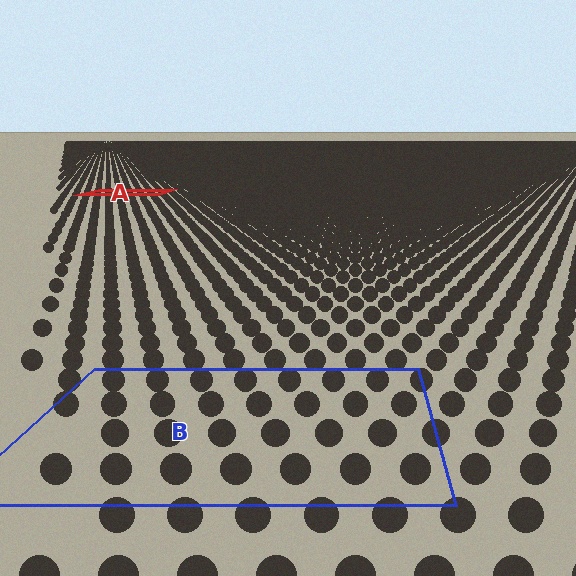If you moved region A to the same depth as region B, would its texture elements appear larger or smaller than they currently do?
They would appear larger. At a closer depth, the same texture elements are projected at a bigger on-screen size.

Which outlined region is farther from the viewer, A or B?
Region A is farther from the viewer — the texture elements inside it appear smaller and more densely packed.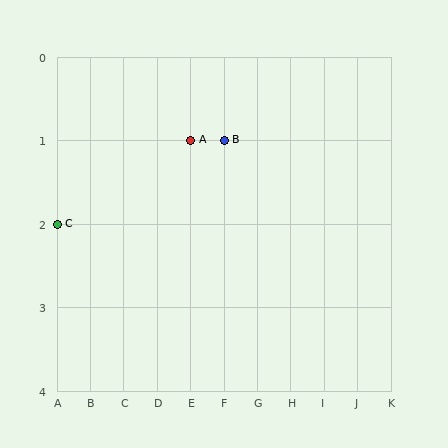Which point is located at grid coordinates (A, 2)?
Point C is at (A, 2).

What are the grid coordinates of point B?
Point B is at grid coordinates (F, 1).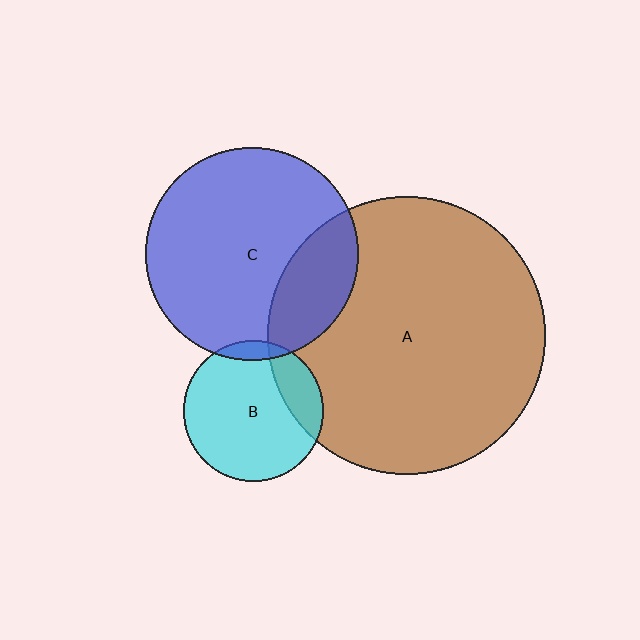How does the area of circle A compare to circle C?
Approximately 1.7 times.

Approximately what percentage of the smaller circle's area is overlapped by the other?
Approximately 5%.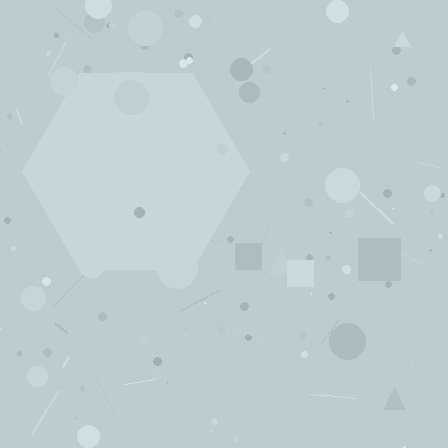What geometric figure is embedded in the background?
A hexagon is embedded in the background.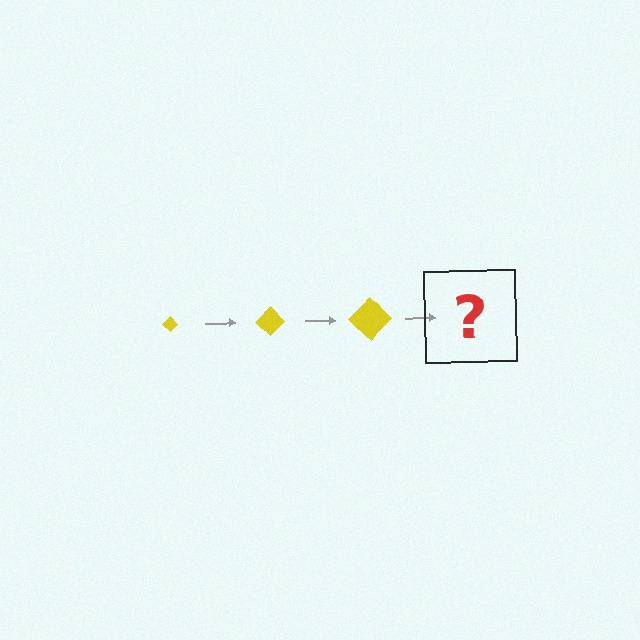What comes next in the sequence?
The next element should be a yellow diamond, larger than the previous one.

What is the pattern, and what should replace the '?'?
The pattern is that the diamond gets progressively larger each step. The '?' should be a yellow diamond, larger than the previous one.